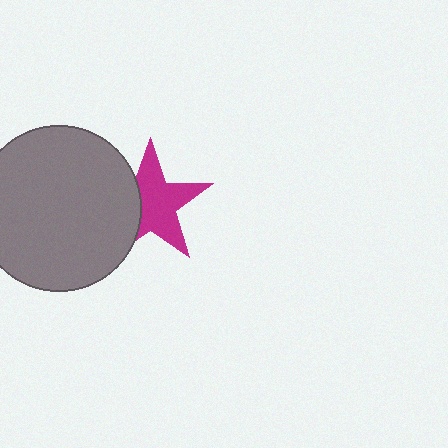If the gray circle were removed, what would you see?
You would see the complete magenta star.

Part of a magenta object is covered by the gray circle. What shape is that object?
It is a star.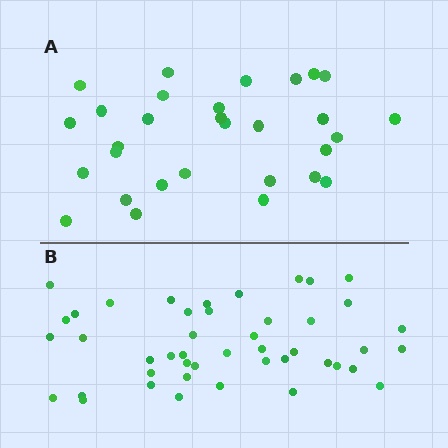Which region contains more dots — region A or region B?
Region B (the bottom region) has more dots.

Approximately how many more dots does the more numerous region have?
Region B has approximately 15 more dots than region A.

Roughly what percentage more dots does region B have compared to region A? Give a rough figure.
About 50% more.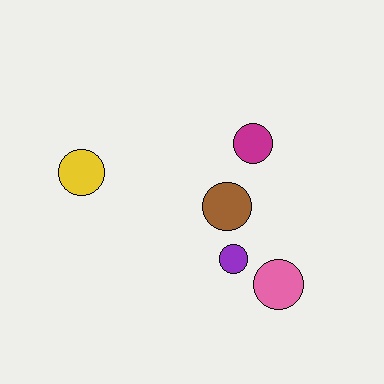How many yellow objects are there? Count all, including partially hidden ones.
There is 1 yellow object.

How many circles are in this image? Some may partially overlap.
There are 5 circles.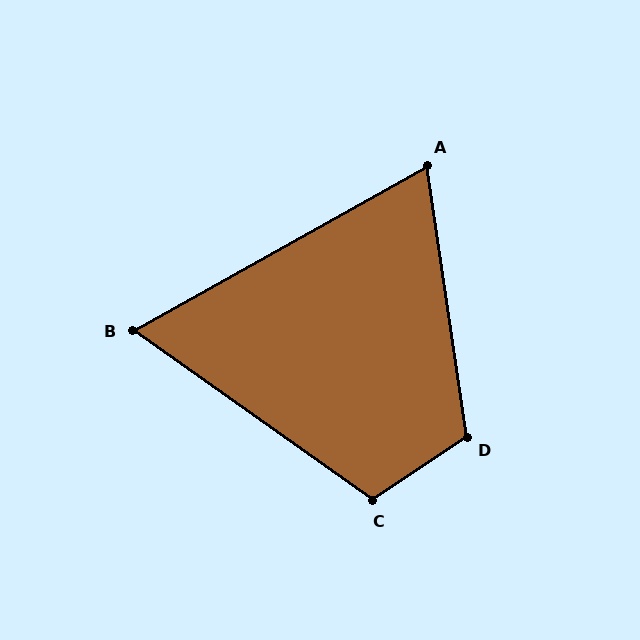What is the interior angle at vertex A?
Approximately 69 degrees (acute).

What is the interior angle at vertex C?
Approximately 111 degrees (obtuse).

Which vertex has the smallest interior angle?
B, at approximately 64 degrees.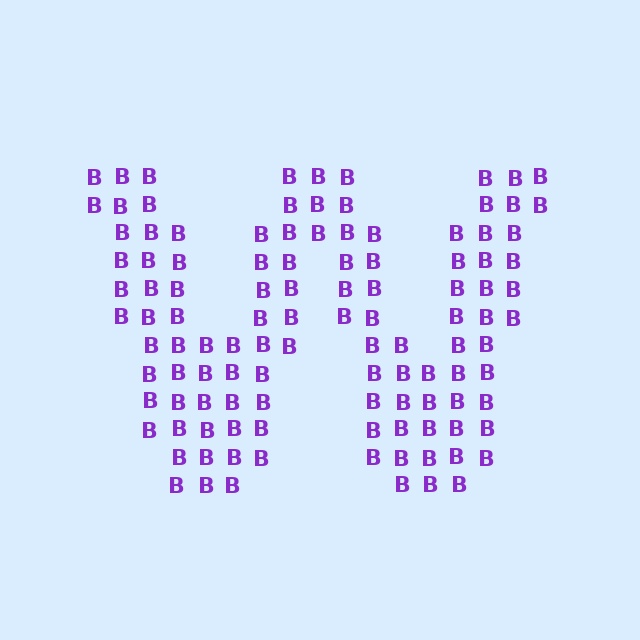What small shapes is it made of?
It is made of small letter B's.